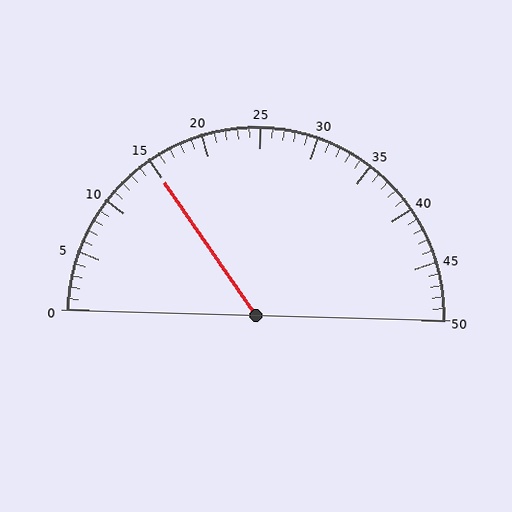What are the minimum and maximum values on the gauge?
The gauge ranges from 0 to 50.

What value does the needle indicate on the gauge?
The needle indicates approximately 15.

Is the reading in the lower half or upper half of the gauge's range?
The reading is in the lower half of the range (0 to 50).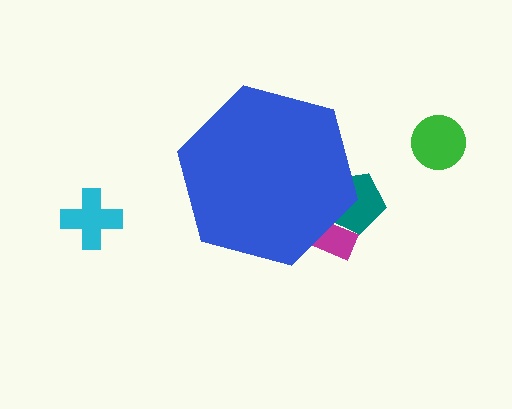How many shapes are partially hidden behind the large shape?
2 shapes are partially hidden.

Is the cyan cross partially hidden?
No, the cyan cross is fully visible.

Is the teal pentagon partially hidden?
Yes, the teal pentagon is partially hidden behind the blue hexagon.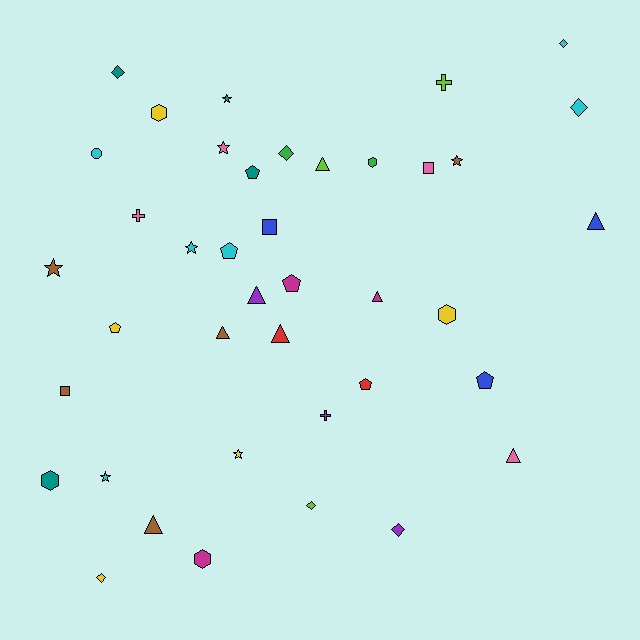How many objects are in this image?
There are 40 objects.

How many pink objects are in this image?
There are 4 pink objects.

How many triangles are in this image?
There are 8 triangles.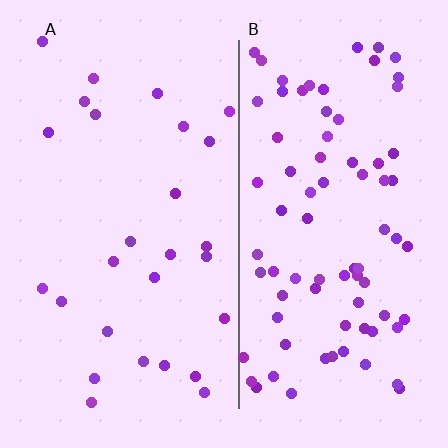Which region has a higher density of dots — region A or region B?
B (the right).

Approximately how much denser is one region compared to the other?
Approximately 3.0× — region B over region A.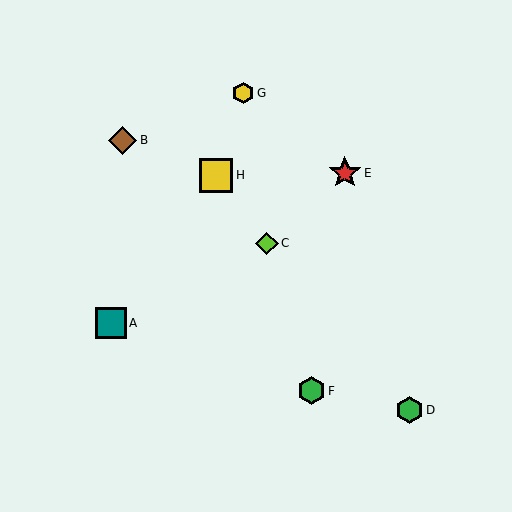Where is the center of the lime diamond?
The center of the lime diamond is at (267, 243).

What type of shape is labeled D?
Shape D is a green hexagon.